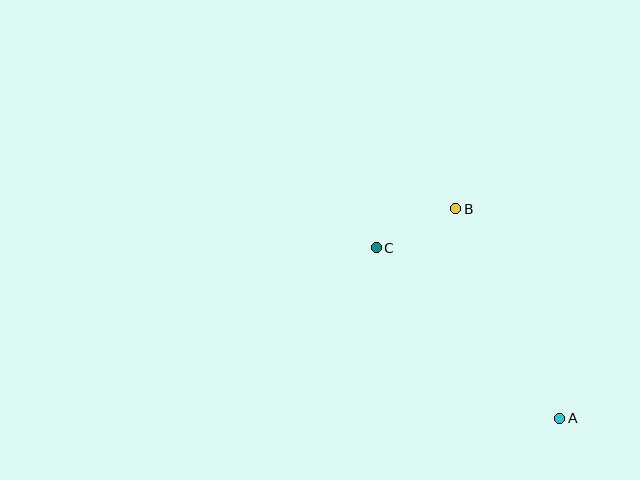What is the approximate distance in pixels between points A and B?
The distance between A and B is approximately 234 pixels.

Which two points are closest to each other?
Points B and C are closest to each other.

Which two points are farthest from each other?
Points A and C are farthest from each other.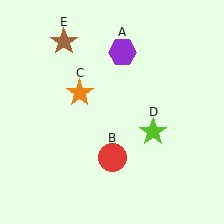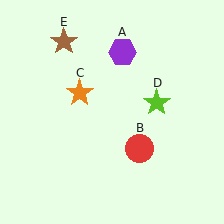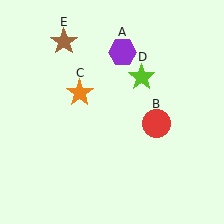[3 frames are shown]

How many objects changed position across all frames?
2 objects changed position: red circle (object B), lime star (object D).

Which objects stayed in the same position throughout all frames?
Purple hexagon (object A) and orange star (object C) and brown star (object E) remained stationary.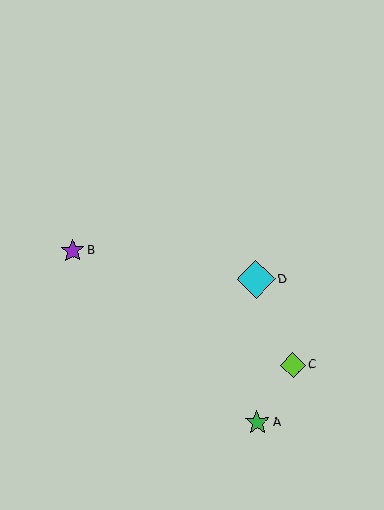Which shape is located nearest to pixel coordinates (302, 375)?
The lime diamond (labeled C) at (293, 365) is nearest to that location.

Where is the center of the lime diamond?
The center of the lime diamond is at (293, 365).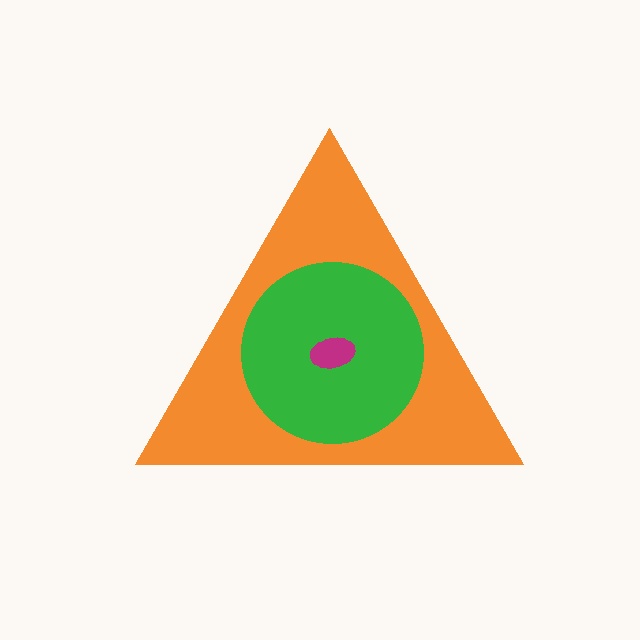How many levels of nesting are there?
3.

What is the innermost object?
The magenta ellipse.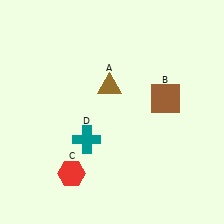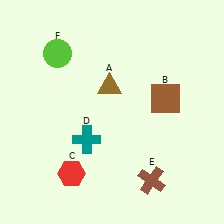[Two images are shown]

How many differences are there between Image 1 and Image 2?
There are 2 differences between the two images.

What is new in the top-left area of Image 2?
A lime circle (F) was added in the top-left area of Image 2.